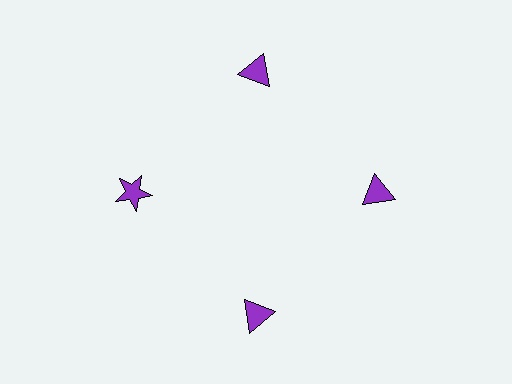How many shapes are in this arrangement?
There are 4 shapes arranged in a ring pattern.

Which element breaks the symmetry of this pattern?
The purple star at roughly the 9 o'clock position breaks the symmetry. All other shapes are purple triangles.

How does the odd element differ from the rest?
It has a different shape: star instead of triangle.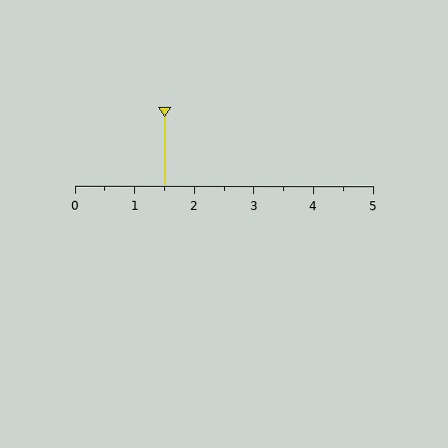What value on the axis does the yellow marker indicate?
The marker indicates approximately 1.5.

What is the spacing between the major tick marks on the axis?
The major ticks are spaced 1 apart.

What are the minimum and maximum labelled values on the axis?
The axis runs from 0 to 5.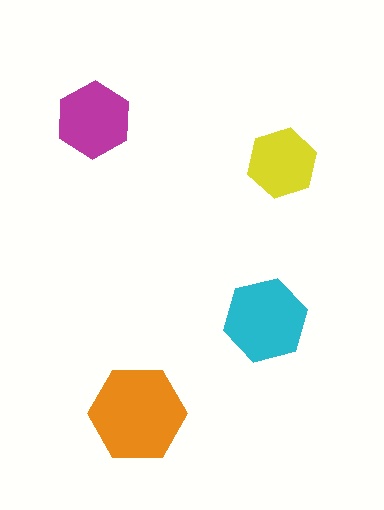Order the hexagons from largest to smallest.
the orange one, the cyan one, the magenta one, the yellow one.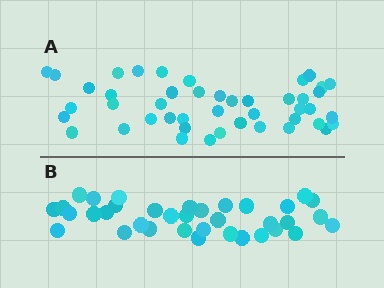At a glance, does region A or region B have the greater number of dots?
Region A (the top region) has more dots.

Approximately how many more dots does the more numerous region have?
Region A has roughly 8 or so more dots than region B.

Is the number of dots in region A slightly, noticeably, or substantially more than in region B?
Region A has noticeably more, but not dramatically so. The ratio is roughly 1.2 to 1.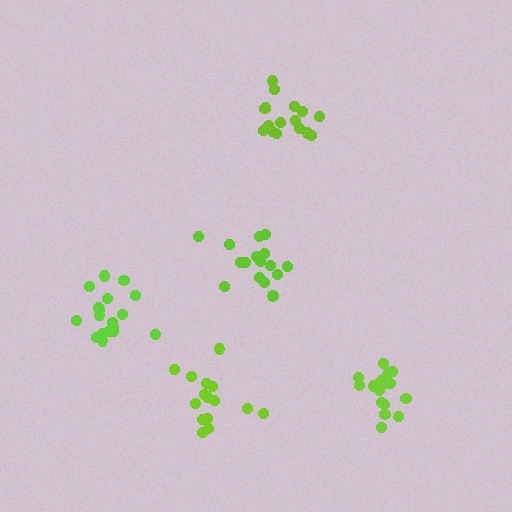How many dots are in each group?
Group 1: 15 dots, Group 2: 18 dots, Group 3: 16 dots, Group 4: 19 dots, Group 5: 16 dots (84 total).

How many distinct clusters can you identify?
There are 5 distinct clusters.